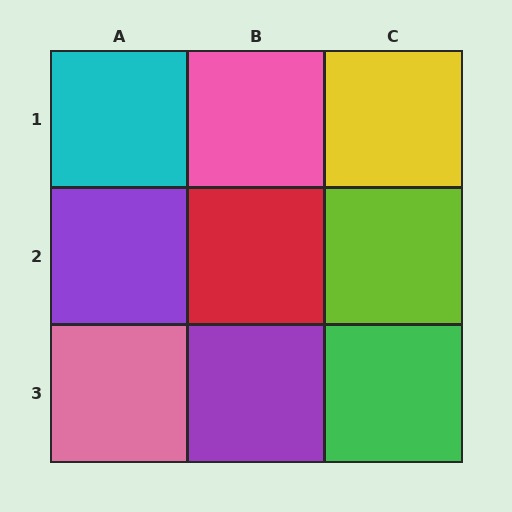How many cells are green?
1 cell is green.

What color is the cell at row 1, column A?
Cyan.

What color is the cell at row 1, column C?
Yellow.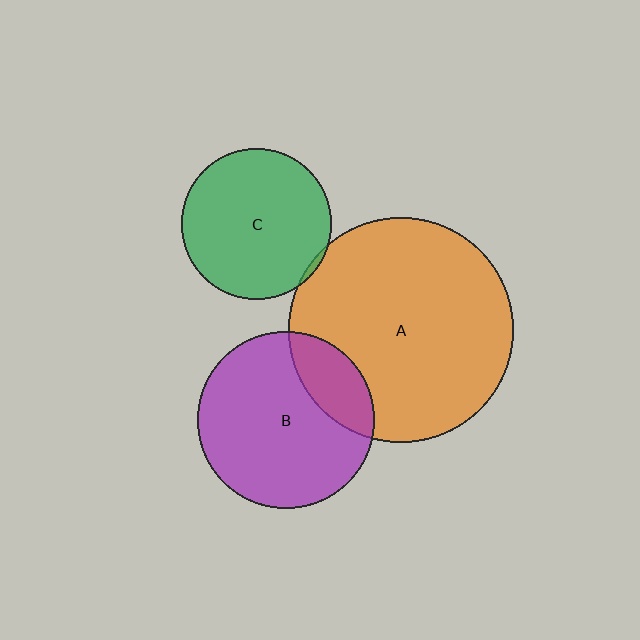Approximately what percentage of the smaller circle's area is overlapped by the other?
Approximately 20%.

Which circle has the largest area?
Circle A (orange).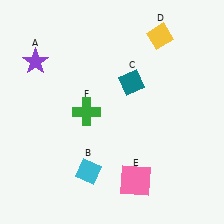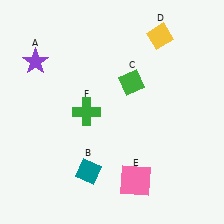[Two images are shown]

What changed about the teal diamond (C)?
In Image 1, C is teal. In Image 2, it changed to green.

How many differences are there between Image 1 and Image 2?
There are 2 differences between the two images.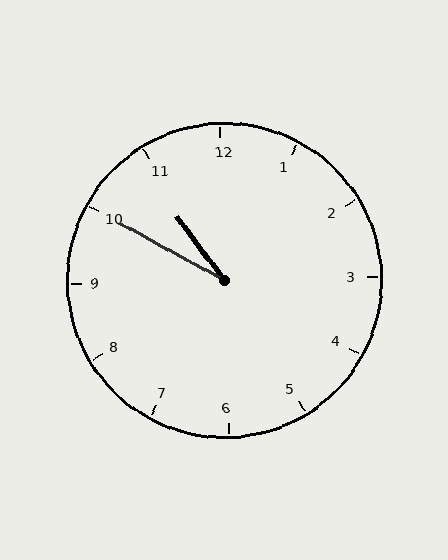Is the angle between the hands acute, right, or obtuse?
It is acute.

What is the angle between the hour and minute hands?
Approximately 25 degrees.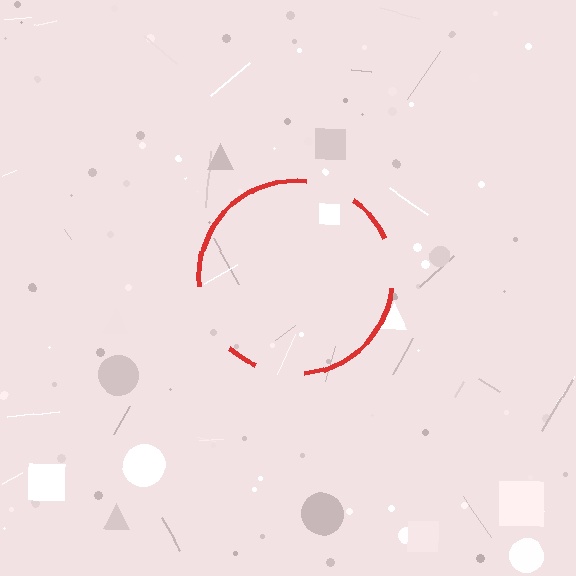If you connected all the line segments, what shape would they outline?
They would outline a circle.